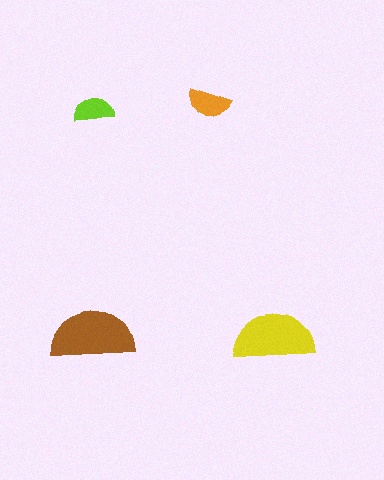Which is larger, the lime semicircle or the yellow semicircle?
The yellow one.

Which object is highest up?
The lime semicircle is topmost.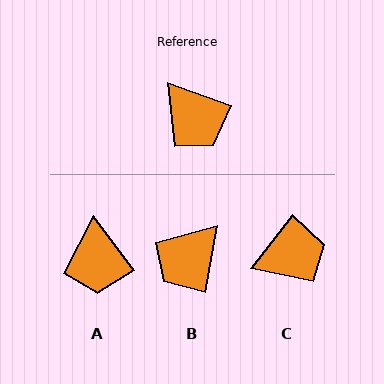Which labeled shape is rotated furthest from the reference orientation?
B, about 80 degrees away.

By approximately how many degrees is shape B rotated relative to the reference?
Approximately 80 degrees clockwise.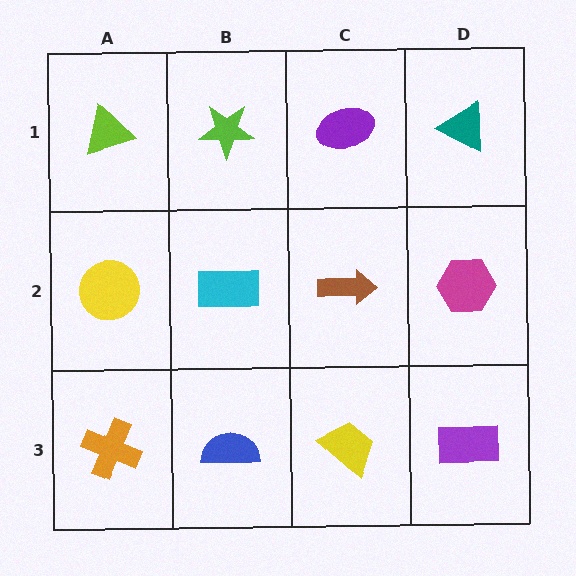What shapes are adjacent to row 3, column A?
A yellow circle (row 2, column A), a blue semicircle (row 3, column B).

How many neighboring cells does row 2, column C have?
4.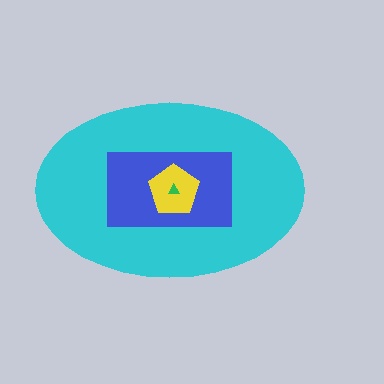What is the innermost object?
The green triangle.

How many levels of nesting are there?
4.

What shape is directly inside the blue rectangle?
The yellow pentagon.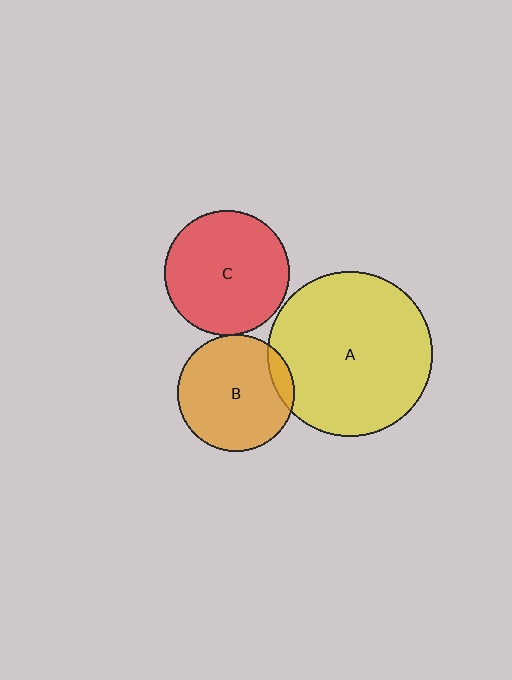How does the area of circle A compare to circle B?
Approximately 2.0 times.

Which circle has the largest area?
Circle A (yellow).